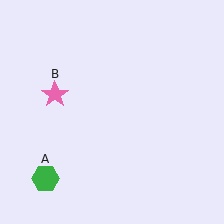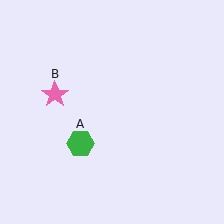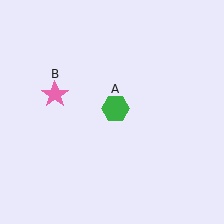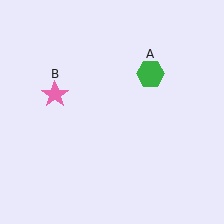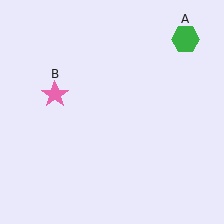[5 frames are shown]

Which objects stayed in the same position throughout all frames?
Pink star (object B) remained stationary.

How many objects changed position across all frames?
1 object changed position: green hexagon (object A).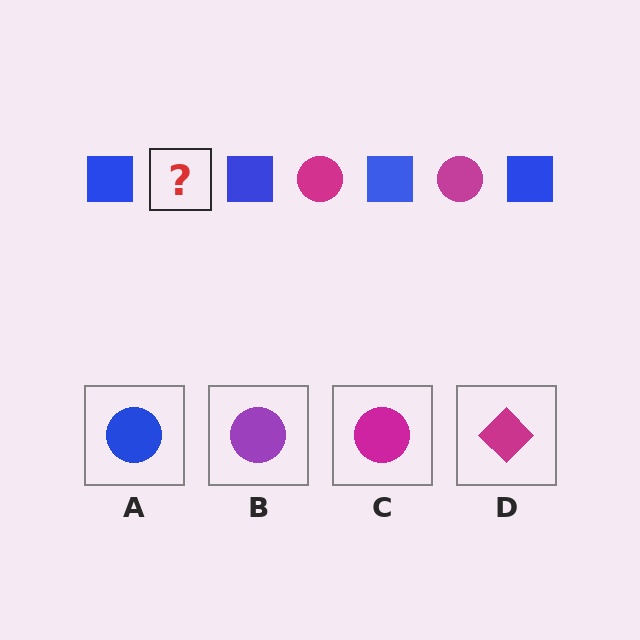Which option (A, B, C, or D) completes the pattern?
C.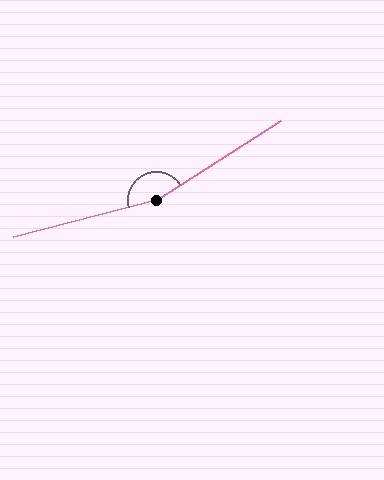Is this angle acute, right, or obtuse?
It is obtuse.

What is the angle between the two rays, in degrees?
Approximately 162 degrees.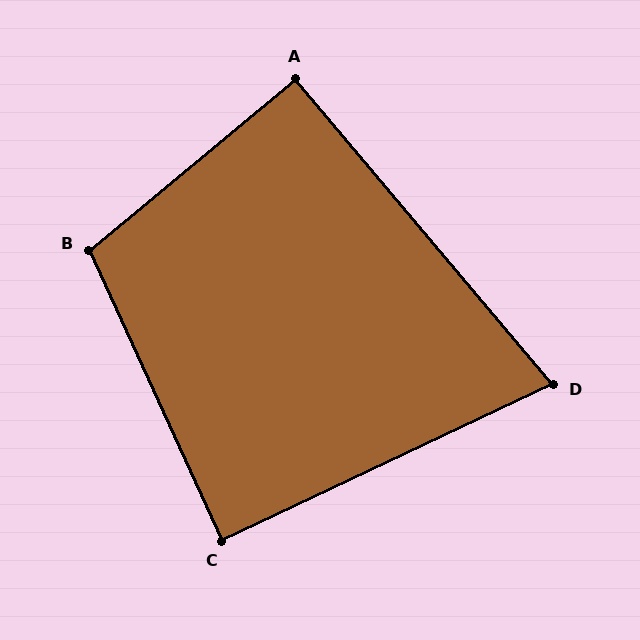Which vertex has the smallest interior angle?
D, at approximately 75 degrees.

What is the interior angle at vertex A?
Approximately 91 degrees (approximately right).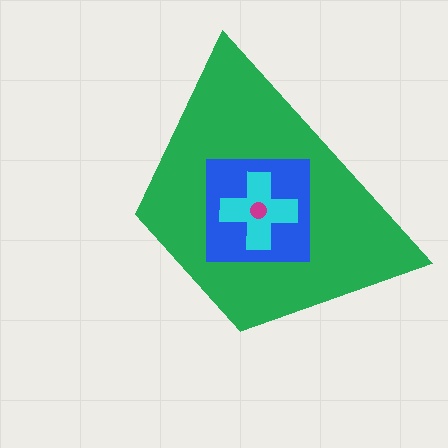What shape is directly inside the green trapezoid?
The blue square.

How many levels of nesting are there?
4.